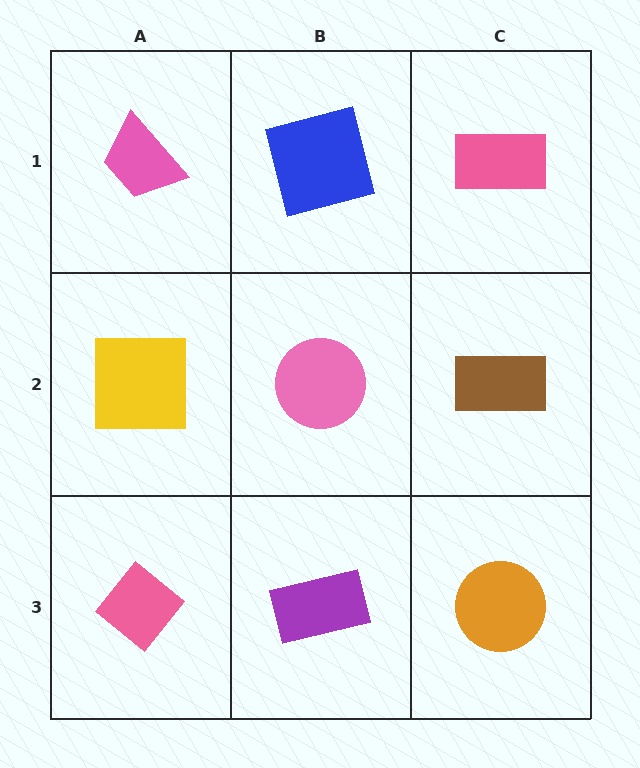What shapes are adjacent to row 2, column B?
A blue square (row 1, column B), a purple rectangle (row 3, column B), a yellow square (row 2, column A), a brown rectangle (row 2, column C).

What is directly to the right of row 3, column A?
A purple rectangle.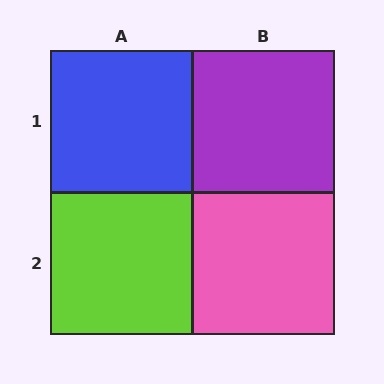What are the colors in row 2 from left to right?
Lime, pink.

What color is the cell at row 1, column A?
Blue.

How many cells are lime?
1 cell is lime.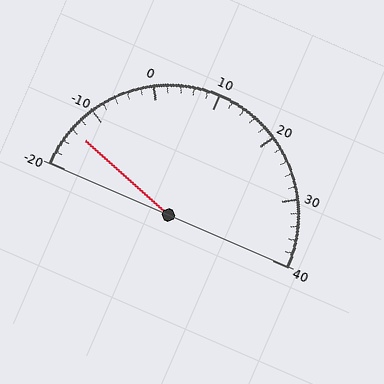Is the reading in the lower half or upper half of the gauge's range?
The reading is in the lower half of the range (-20 to 40).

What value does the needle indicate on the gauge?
The needle indicates approximately -14.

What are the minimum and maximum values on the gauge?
The gauge ranges from -20 to 40.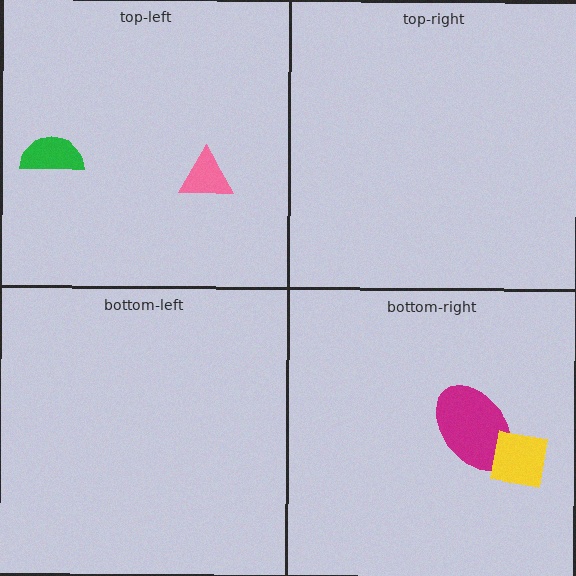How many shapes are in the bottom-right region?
2.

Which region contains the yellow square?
The bottom-right region.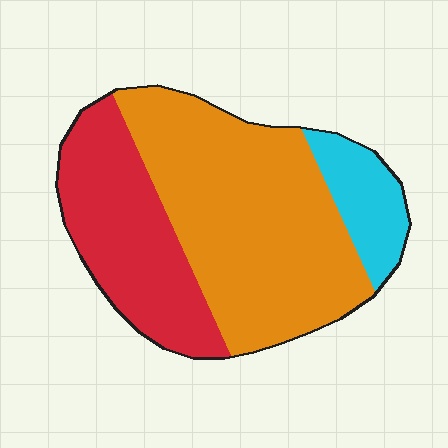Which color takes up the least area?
Cyan, at roughly 10%.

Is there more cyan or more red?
Red.